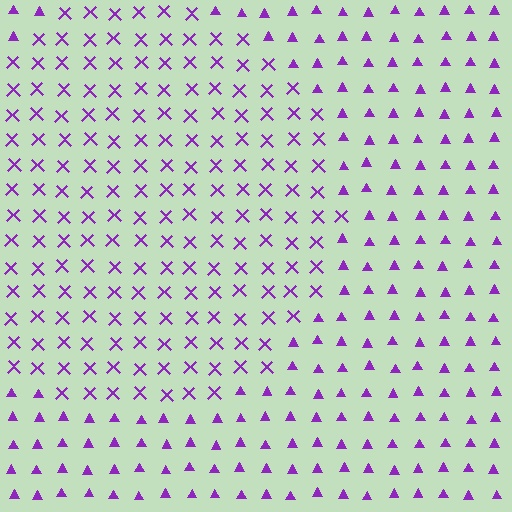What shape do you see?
I see a circle.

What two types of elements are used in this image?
The image uses X marks inside the circle region and triangles outside it.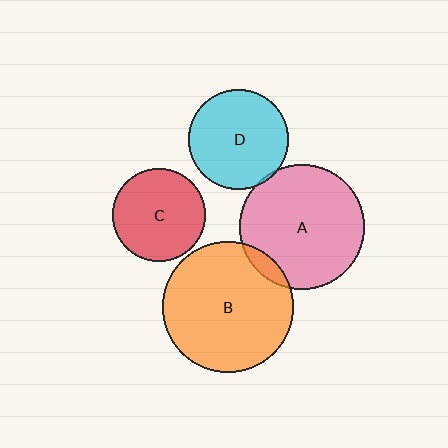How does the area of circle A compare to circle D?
Approximately 1.6 times.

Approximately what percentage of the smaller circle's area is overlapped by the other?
Approximately 5%.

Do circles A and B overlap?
Yes.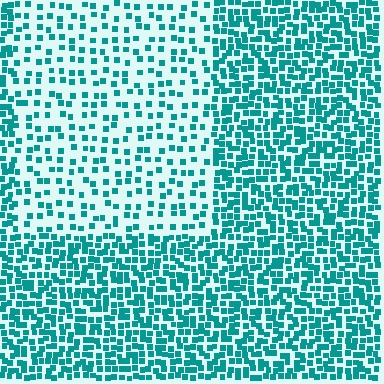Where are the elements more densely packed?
The elements are more densely packed outside the rectangle boundary.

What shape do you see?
I see a rectangle.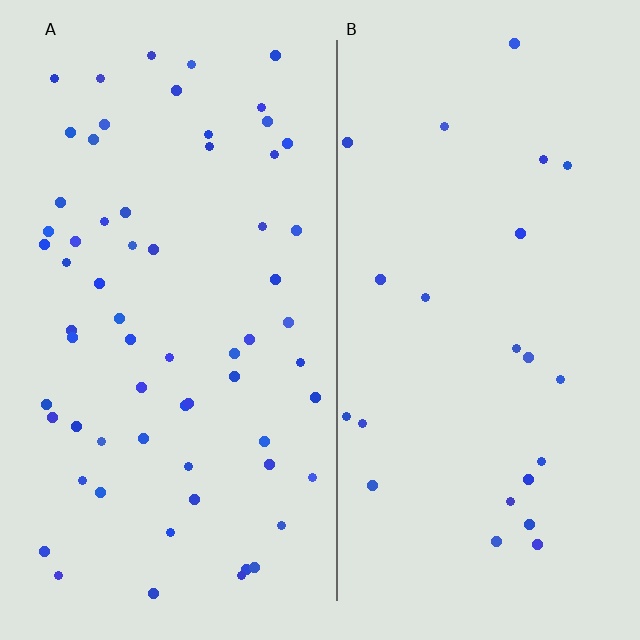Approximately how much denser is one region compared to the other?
Approximately 2.8× — region A over region B.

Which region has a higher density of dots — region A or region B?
A (the left).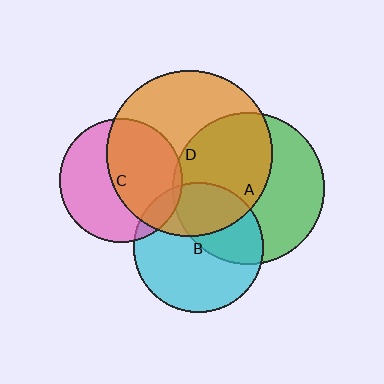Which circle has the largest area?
Circle D (orange).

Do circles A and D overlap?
Yes.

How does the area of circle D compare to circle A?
Approximately 1.2 times.